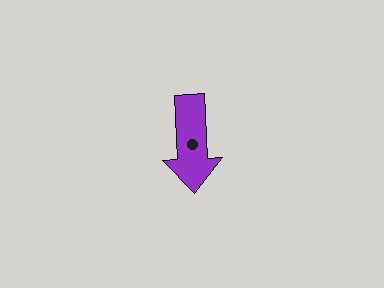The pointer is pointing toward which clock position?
Roughly 6 o'clock.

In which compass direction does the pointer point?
South.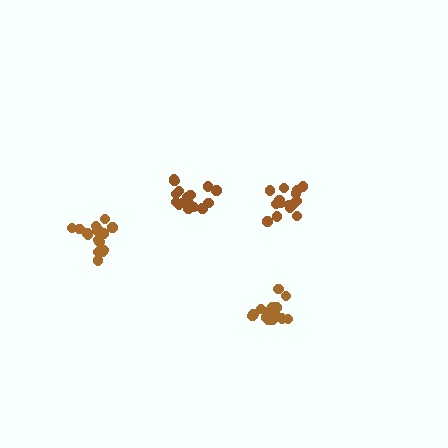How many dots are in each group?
Group 1: 17 dots, Group 2: 15 dots, Group 3: 15 dots, Group 4: 18 dots (65 total).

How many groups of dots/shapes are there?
There are 4 groups.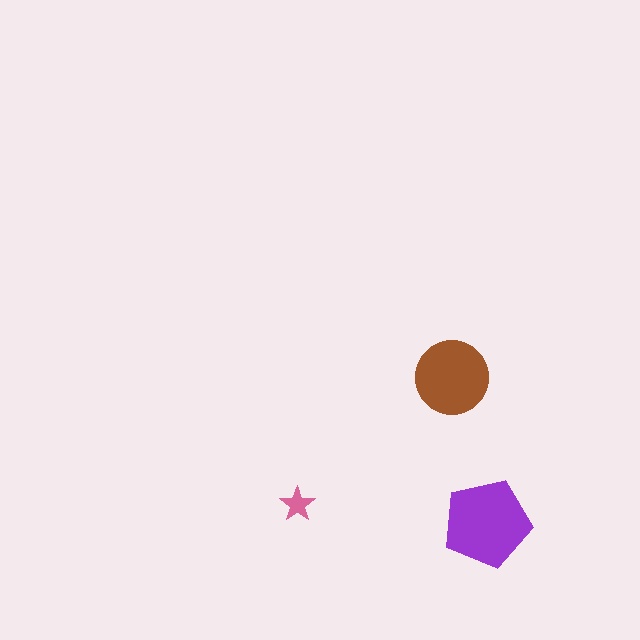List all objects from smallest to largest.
The pink star, the brown circle, the purple pentagon.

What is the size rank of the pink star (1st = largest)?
3rd.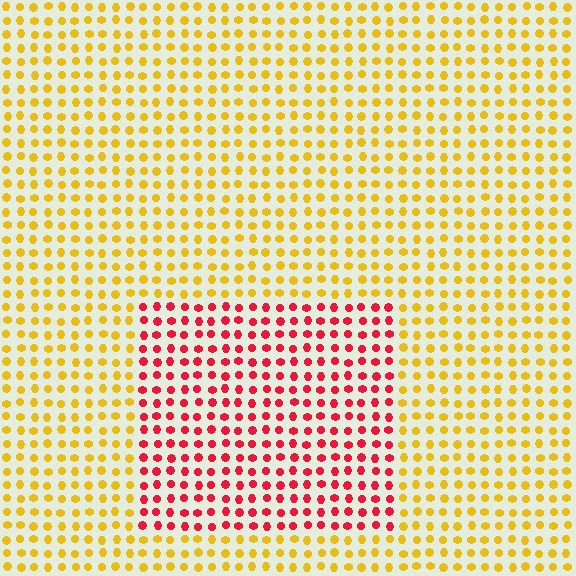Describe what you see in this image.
The image is filled with small yellow elements in a uniform arrangement. A rectangle-shaped region is visible where the elements are tinted to a slightly different hue, forming a subtle color boundary.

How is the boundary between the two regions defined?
The boundary is defined purely by a slight shift in hue (about 59 degrees). Spacing, size, and orientation are identical on both sides.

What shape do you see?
I see a rectangle.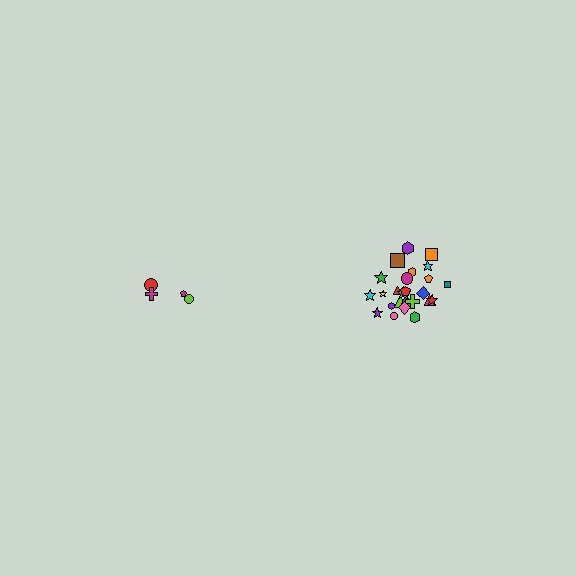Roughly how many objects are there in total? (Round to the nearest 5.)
Roughly 30 objects in total.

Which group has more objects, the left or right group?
The right group.